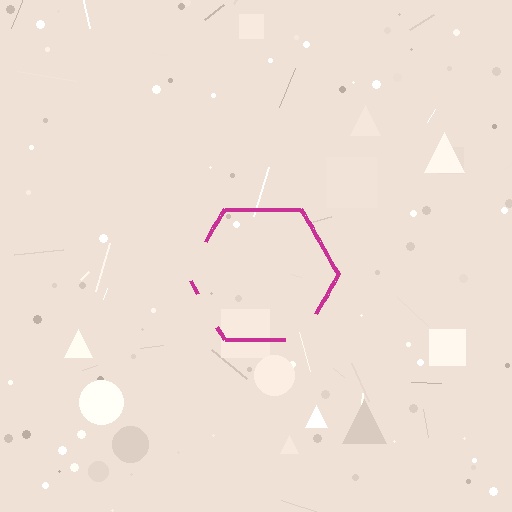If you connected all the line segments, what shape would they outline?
They would outline a hexagon.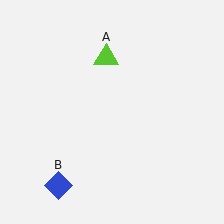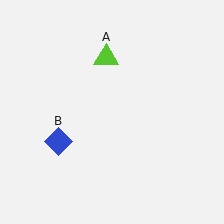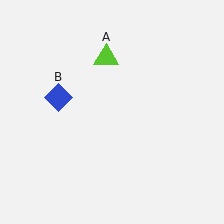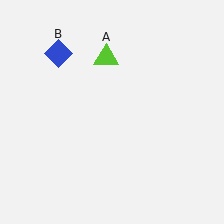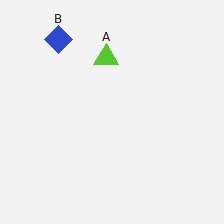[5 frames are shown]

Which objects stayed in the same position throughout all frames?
Lime triangle (object A) remained stationary.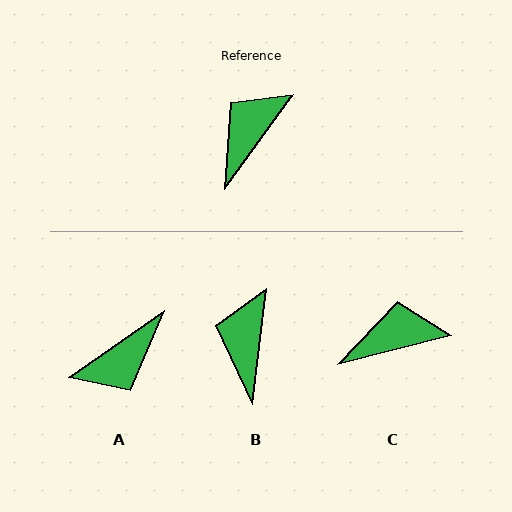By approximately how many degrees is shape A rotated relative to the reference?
Approximately 160 degrees counter-clockwise.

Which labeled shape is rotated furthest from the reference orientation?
A, about 160 degrees away.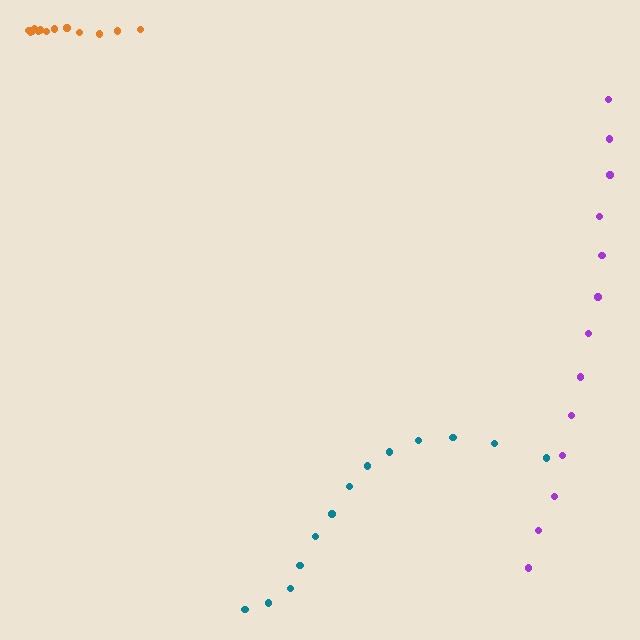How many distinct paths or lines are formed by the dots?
There are 3 distinct paths.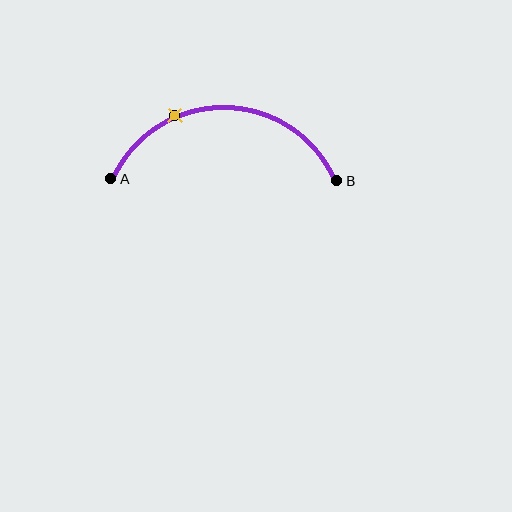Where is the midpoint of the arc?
The arc midpoint is the point on the curve farthest from the straight line joining A and B. It sits above that line.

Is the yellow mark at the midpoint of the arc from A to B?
No. The yellow mark lies on the arc but is closer to endpoint A. The arc midpoint would be at the point on the curve equidistant along the arc from both A and B.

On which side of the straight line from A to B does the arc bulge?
The arc bulges above the straight line connecting A and B.